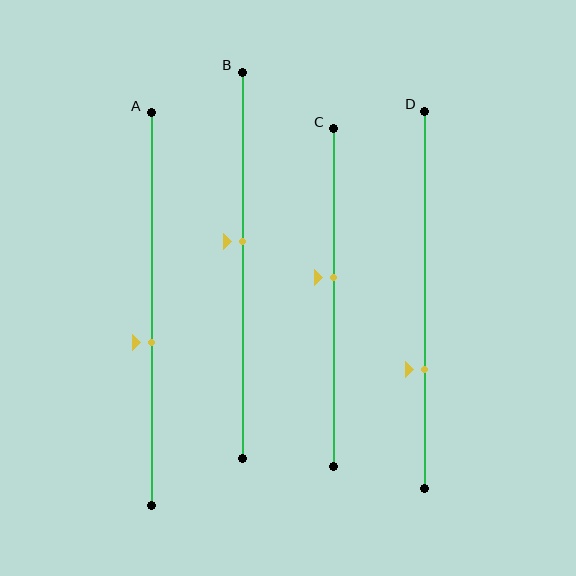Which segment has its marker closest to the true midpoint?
Segment C has its marker closest to the true midpoint.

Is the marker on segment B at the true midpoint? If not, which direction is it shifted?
No, the marker on segment B is shifted upward by about 6% of the segment length.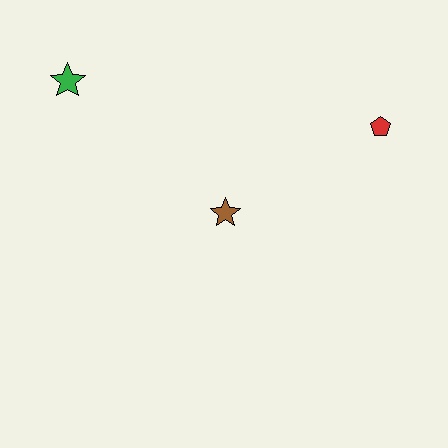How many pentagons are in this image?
There is 1 pentagon.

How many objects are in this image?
There are 3 objects.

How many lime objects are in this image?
There are no lime objects.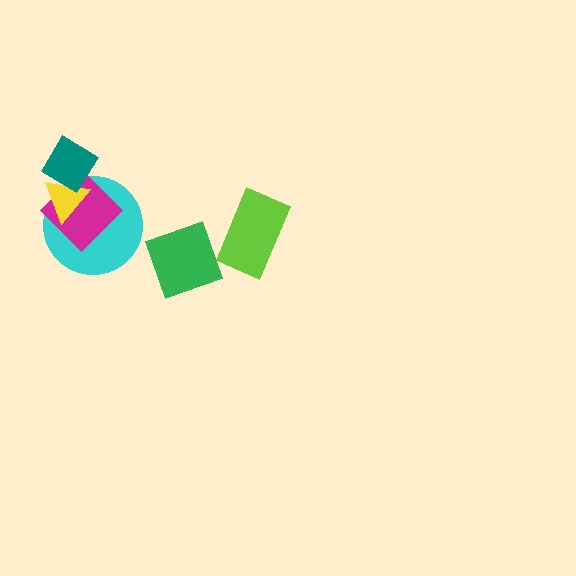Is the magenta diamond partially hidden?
Yes, it is partially covered by another shape.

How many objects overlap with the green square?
0 objects overlap with the green square.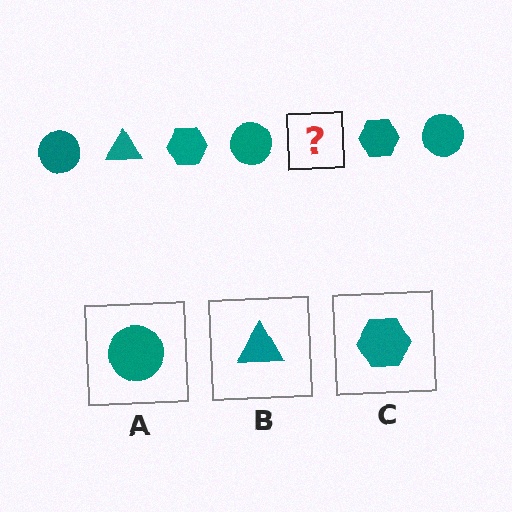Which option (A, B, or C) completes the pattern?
B.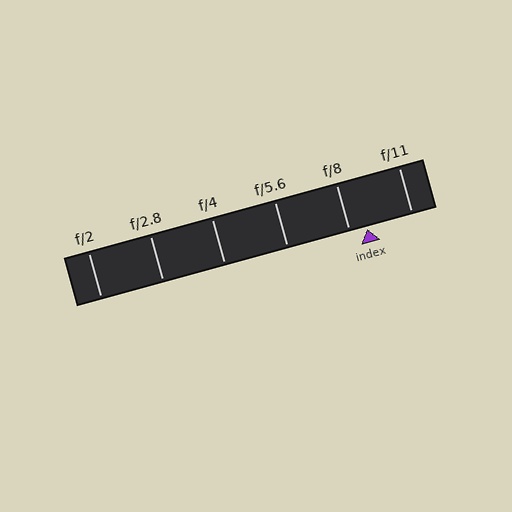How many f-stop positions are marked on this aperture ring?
There are 6 f-stop positions marked.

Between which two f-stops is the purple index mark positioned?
The index mark is between f/8 and f/11.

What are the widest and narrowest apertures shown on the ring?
The widest aperture shown is f/2 and the narrowest is f/11.